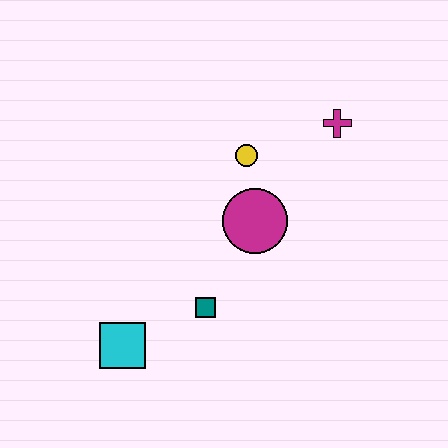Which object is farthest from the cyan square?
The magenta cross is farthest from the cyan square.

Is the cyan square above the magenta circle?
No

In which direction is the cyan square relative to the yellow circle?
The cyan square is below the yellow circle.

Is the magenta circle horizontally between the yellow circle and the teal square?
No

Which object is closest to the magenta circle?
The yellow circle is closest to the magenta circle.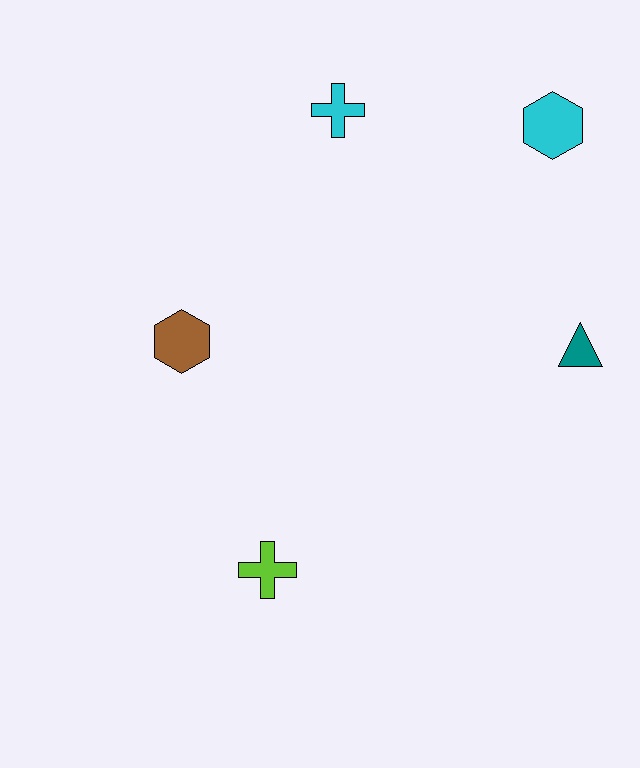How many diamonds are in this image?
There are no diamonds.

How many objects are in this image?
There are 5 objects.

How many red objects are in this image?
There are no red objects.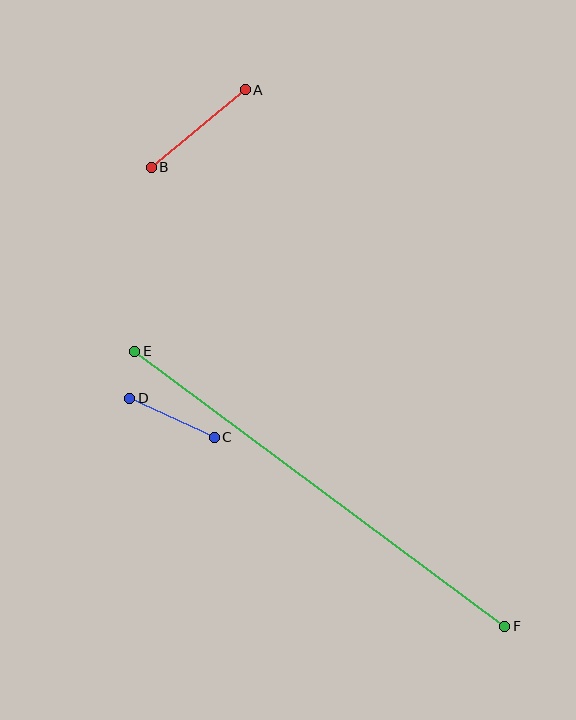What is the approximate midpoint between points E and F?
The midpoint is at approximately (320, 489) pixels.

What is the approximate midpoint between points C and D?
The midpoint is at approximately (172, 418) pixels.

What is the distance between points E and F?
The distance is approximately 461 pixels.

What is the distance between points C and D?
The distance is approximately 93 pixels.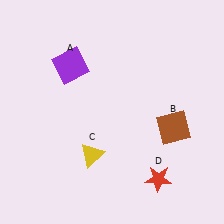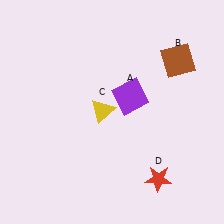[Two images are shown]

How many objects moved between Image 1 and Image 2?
3 objects moved between the two images.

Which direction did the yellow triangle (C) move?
The yellow triangle (C) moved up.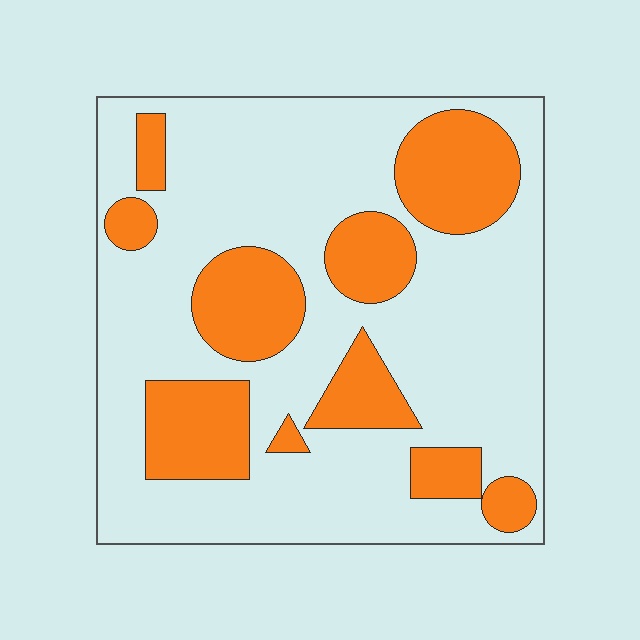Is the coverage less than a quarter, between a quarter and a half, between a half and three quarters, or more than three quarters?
Between a quarter and a half.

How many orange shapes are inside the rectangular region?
10.